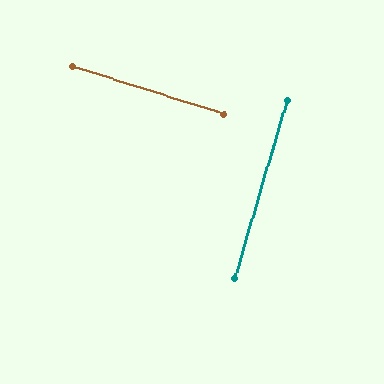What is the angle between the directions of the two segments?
Approximately 89 degrees.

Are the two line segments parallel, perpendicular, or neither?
Perpendicular — they meet at approximately 89°.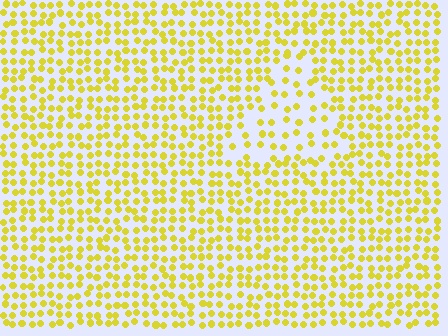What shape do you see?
I see a triangle.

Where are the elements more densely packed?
The elements are more densely packed outside the triangle boundary.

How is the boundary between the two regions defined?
The boundary is defined by a change in element density (approximately 1.8x ratio). All elements are the same color, size, and shape.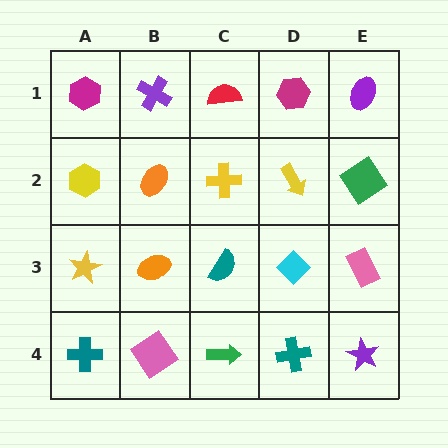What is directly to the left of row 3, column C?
An orange ellipse.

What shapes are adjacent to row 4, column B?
An orange ellipse (row 3, column B), a teal cross (row 4, column A), a green arrow (row 4, column C).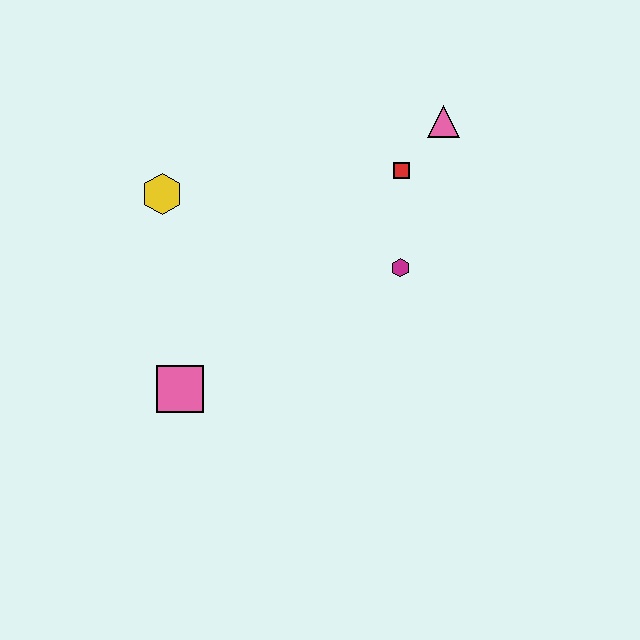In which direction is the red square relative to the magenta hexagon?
The red square is above the magenta hexagon.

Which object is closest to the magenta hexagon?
The red square is closest to the magenta hexagon.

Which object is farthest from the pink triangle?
The pink square is farthest from the pink triangle.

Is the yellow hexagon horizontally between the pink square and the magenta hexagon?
No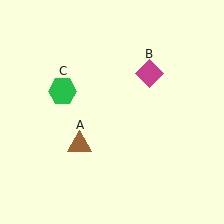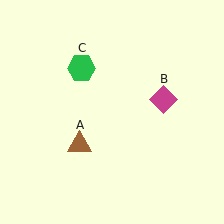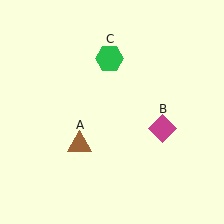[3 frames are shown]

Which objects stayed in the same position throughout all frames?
Brown triangle (object A) remained stationary.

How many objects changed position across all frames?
2 objects changed position: magenta diamond (object B), green hexagon (object C).